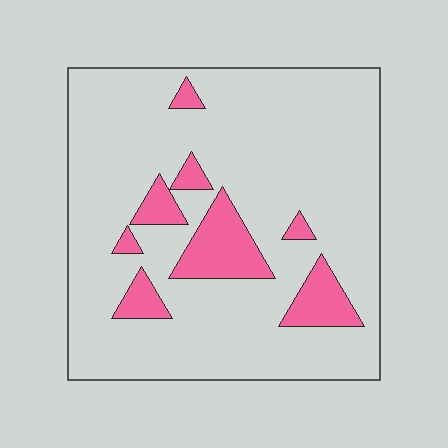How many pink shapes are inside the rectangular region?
8.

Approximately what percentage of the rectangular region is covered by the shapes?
Approximately 15%.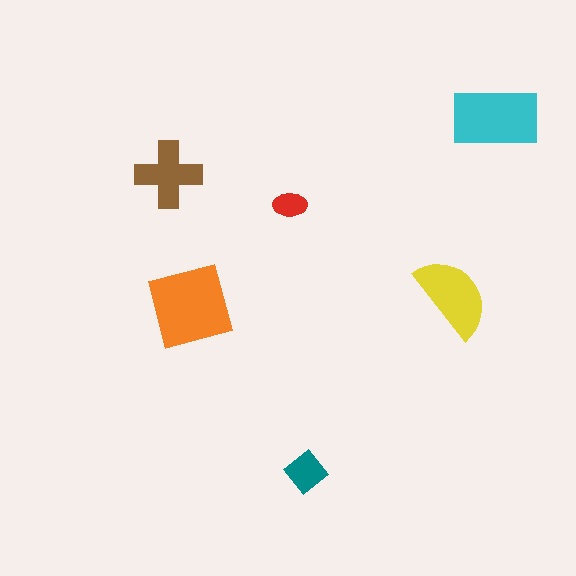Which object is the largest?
The orange square.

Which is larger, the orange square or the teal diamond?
The orange square.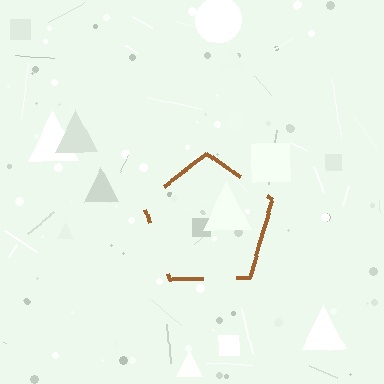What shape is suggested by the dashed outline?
The dashed outline suggests a pentagon.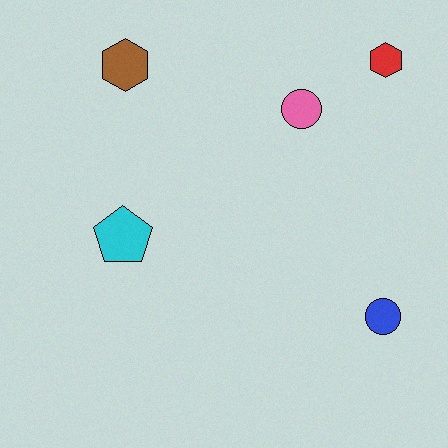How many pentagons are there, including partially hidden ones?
There is 1 pentagon.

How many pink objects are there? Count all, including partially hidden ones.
There is 1 pink object.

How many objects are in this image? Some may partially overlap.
There are 5 objects.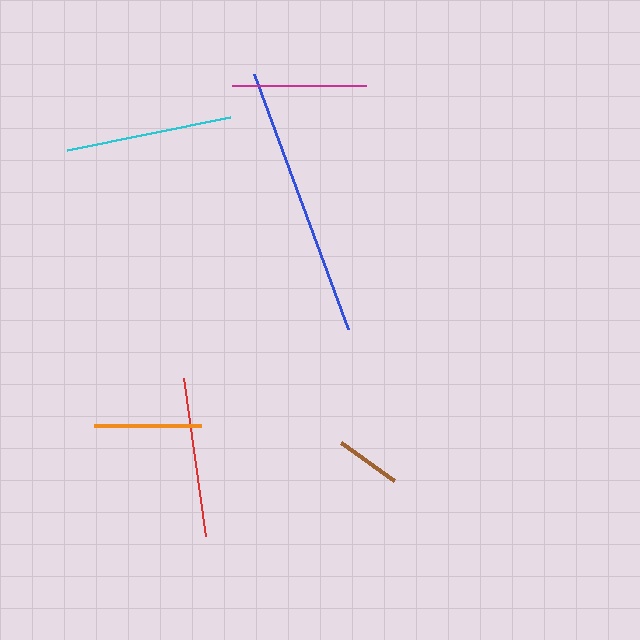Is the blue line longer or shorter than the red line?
The blue line is longer than the red line.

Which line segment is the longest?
The blue line is the longest at approximately 272 pixels.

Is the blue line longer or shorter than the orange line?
The blue line is longer than the orange line.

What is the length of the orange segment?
The orange segment is approximately 107 pixels long.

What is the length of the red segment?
The red segment is approximately 160 pixels long.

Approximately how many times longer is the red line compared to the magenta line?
The red line is approximately 1.2 times the length of the magenta line.